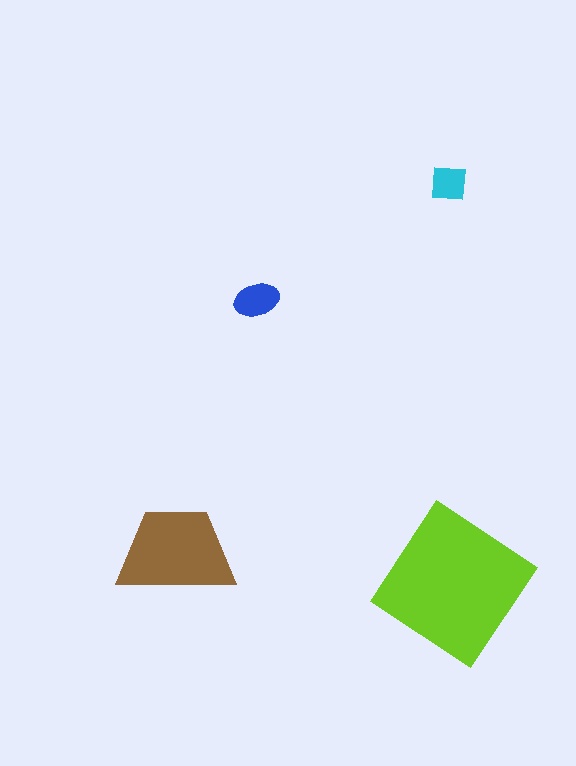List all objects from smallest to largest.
The cyan square, the blue ellipse, the brown trapezoid, the lime diamond.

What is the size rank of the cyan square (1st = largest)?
4th.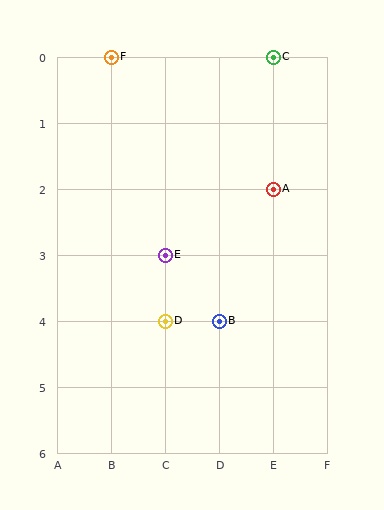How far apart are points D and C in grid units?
Points D and C are 2 columns and 4 rows apart (about 4.5 grid units diagonally).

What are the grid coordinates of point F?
Point F is at grid coordinates (B, 0).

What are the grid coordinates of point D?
Point D is at grid coordinates (C, 4).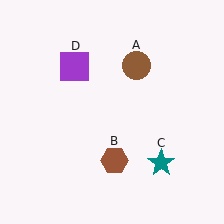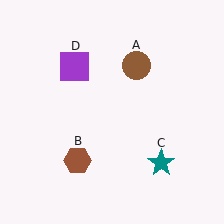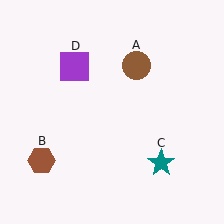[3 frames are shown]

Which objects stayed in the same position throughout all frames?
Brown circle (object A) and teal star (object C) and purple square (object D) remained stationary.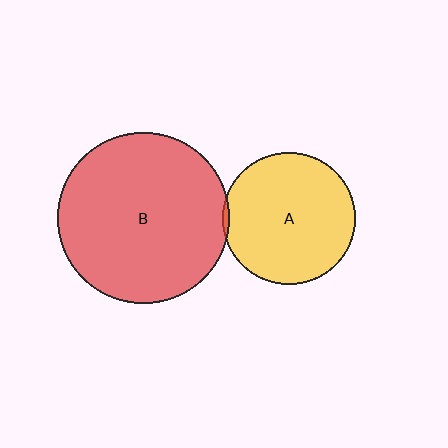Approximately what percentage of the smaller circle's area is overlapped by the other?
Approximately 5%.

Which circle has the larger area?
Circle B (red).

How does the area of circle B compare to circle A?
Approximately 1.7 times.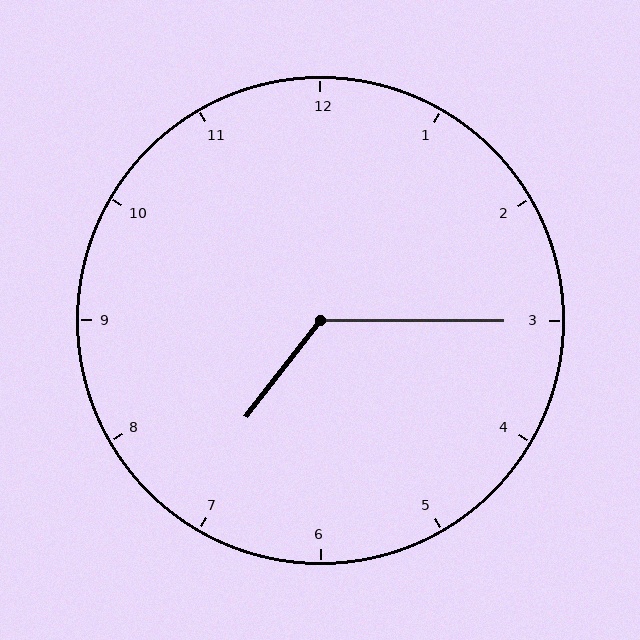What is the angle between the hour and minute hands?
Approximately 128 degrees.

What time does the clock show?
7:15.